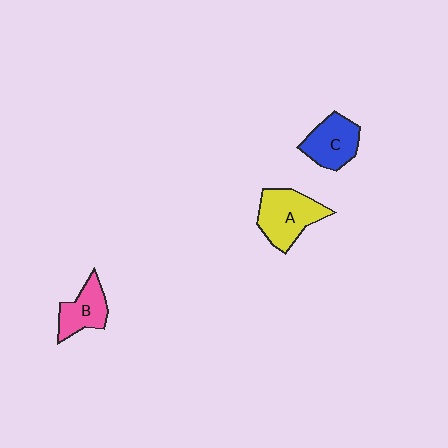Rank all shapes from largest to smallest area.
From largest to smallest: A (yellow), C (blue), B (pink).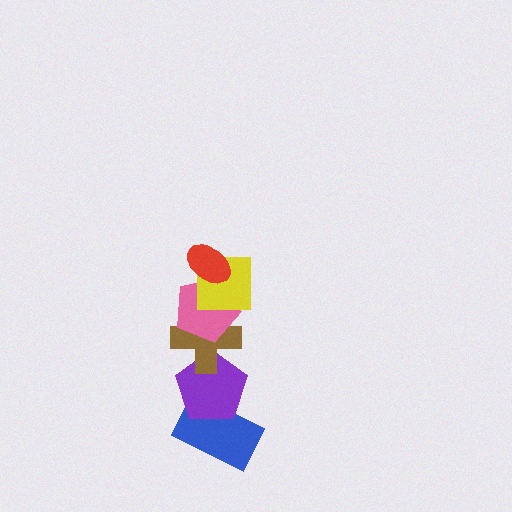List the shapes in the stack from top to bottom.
From top to bottom: the red ellipse, the yellow square, the pink pentagon, the brown cross, the purple pentagon, the blue rectangle.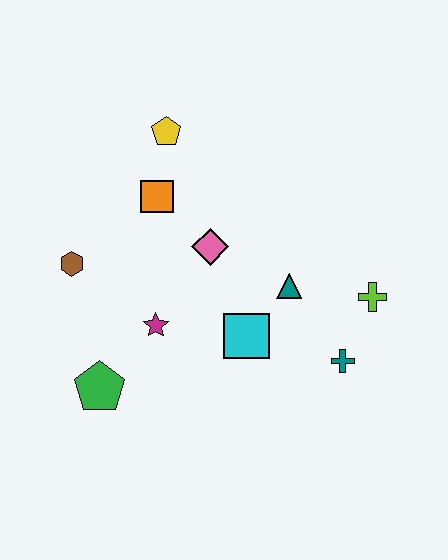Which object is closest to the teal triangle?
The cyan square is closest to the teal triangle.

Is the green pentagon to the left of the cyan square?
Yes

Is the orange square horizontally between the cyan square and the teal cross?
No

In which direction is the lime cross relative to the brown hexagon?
The lime cross is to the right of the brown hexagon.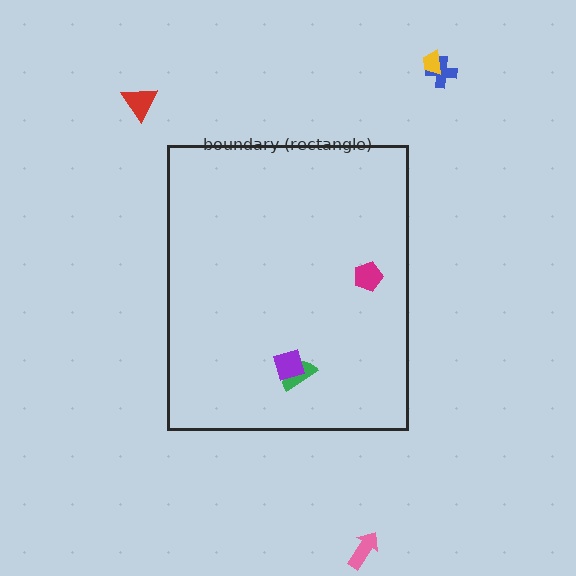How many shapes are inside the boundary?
3 inside, 4 outside.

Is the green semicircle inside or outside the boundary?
Inside.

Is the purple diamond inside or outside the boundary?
Inside.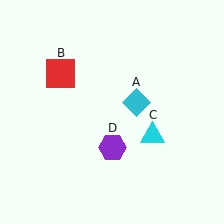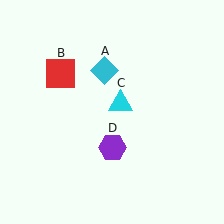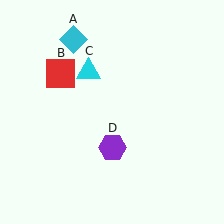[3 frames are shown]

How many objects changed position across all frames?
2 objects changed position: cyan diamond (object A), cyan triangle (object C).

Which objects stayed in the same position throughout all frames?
Red square (object B) and purple hexagon (object D) remained stationary.